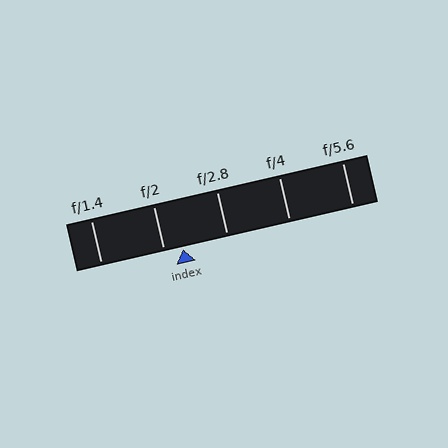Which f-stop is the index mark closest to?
The index mark is closest to f/2.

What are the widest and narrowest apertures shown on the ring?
The widest aperture shown is f/1.4 and the narrowest is f/5.6.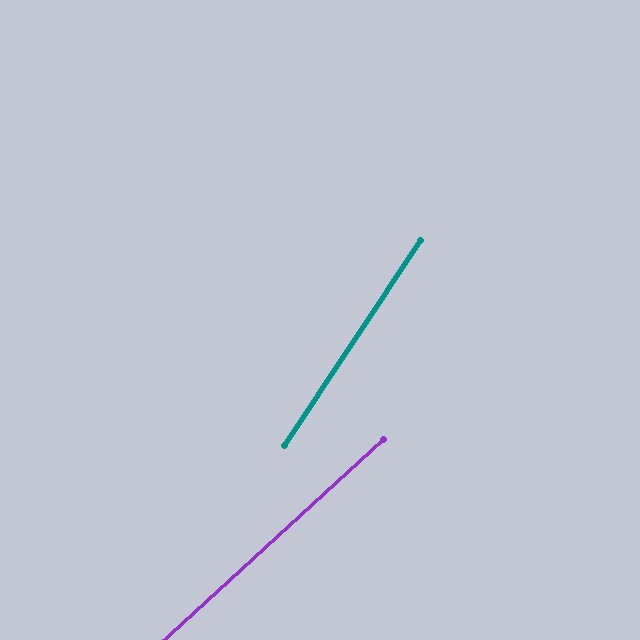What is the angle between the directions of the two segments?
Approximately 14 degrees.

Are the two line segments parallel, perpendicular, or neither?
Neither parallel nor perpendicular — they differ by about 14°.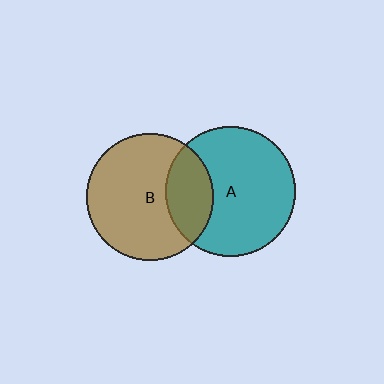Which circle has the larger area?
Circle A (teal).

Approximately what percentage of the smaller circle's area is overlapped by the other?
Approximately 25%.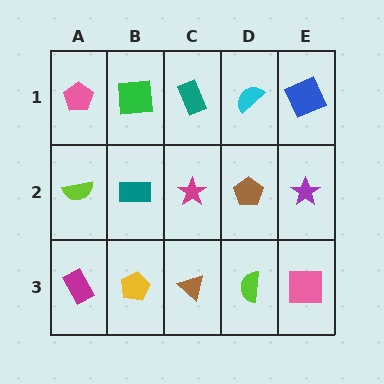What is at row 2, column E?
A purple star.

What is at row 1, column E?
A blue square.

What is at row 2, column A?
A lime semicircle.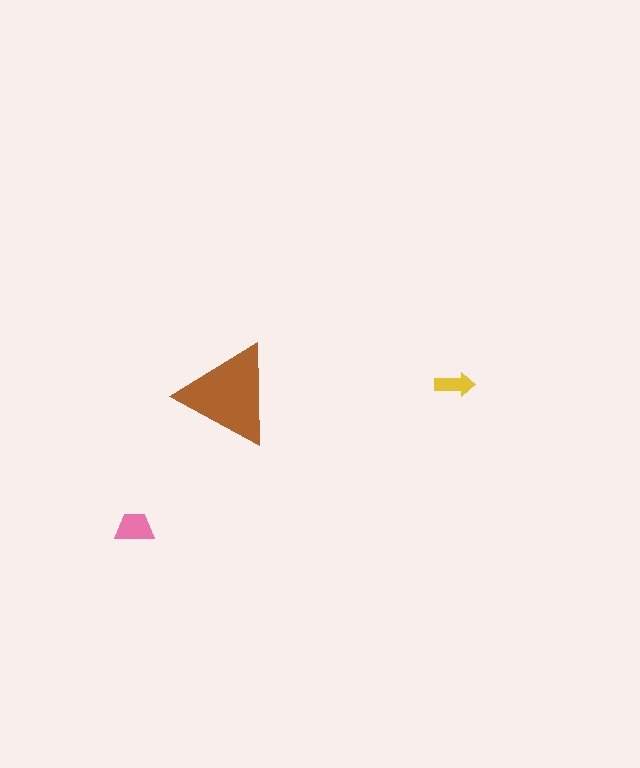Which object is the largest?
The brown triangle.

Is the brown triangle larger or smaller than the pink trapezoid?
Larger.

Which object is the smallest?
The yellow arrow.